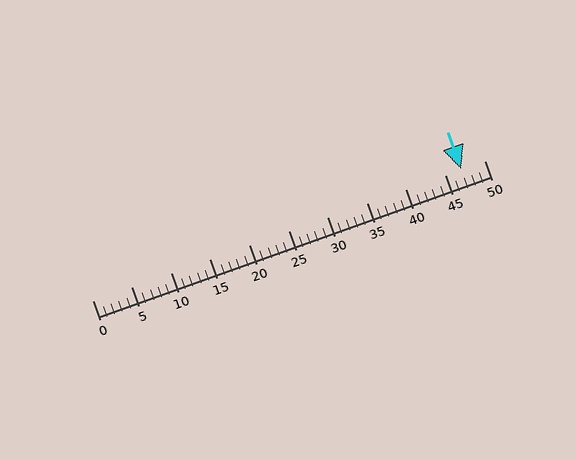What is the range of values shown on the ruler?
The ruler shows values from 0 to 50.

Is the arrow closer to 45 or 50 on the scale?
The arrow is closer to 45.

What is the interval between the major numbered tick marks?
The major tick marks are spaced 5 units apart.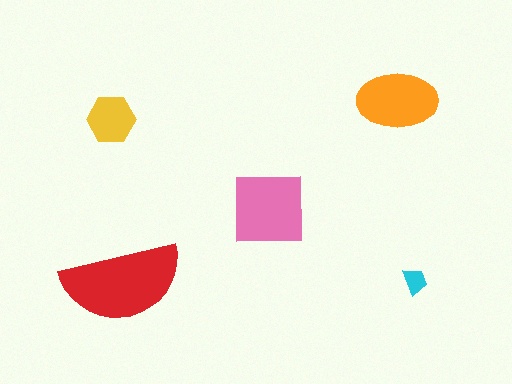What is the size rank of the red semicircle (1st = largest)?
1st.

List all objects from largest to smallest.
The red semicircle, the pink square, the orange ellipse, the yellow hexagon, the cyan trapezoid.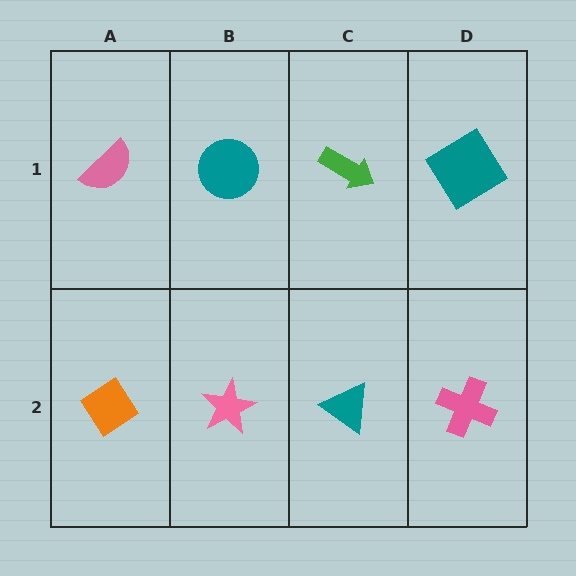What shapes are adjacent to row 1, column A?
An orange diamond (row 2, column A), a teal circle (row 1, column B).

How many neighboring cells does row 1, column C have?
3.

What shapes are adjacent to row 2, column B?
A teal circle (row 1, column B), an orange diamond (row 2, column A), a teal triangle (row 2, column C).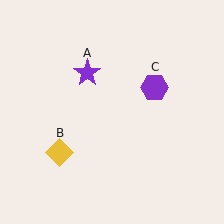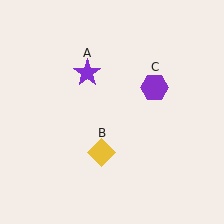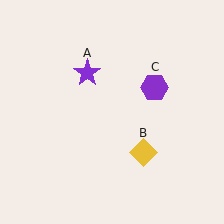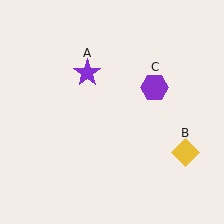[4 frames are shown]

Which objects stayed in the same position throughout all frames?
Purple star (object A) and purple hexagon (object C) remained stationary.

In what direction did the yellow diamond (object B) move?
The yellow diamond (object B) moved right.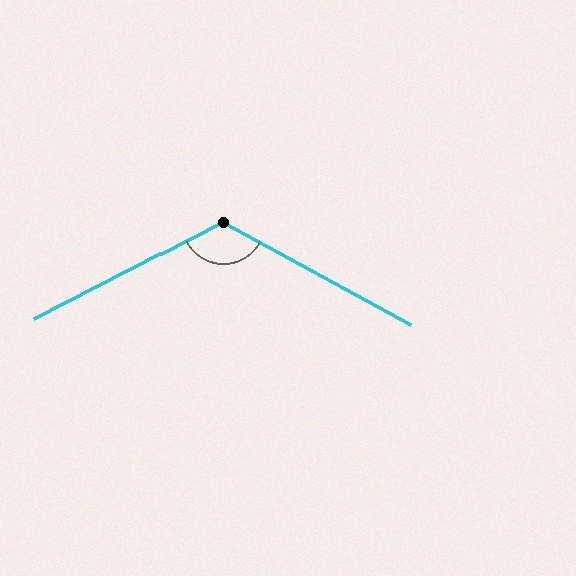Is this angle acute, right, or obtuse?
It is obtuse.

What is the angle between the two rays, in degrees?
Approximately 124 degrees.